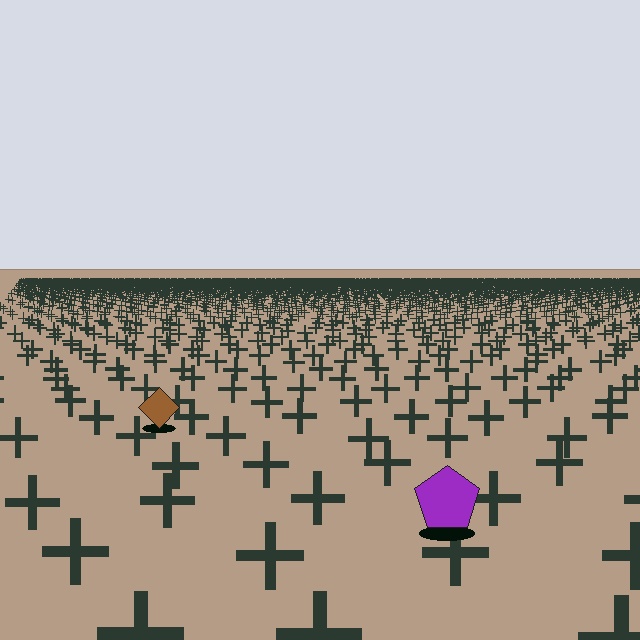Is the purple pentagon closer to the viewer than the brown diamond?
Yes. The purple pentagon is closer — you can tell from the texture gradient: the ground texture is coarser near it.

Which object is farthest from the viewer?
The brown diamond is farthest from the viewer. It appears smaller and the ground texture around it is denser.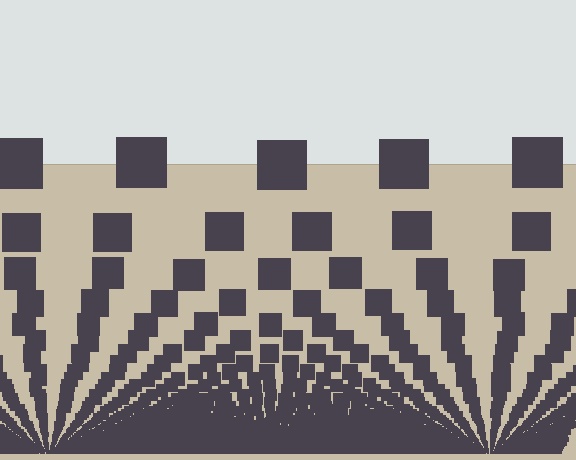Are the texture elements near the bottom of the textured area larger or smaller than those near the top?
Smaller. The gradient is inverted — elements near the bottom are smaller and denser.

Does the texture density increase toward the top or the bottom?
Density increases toward the bottom.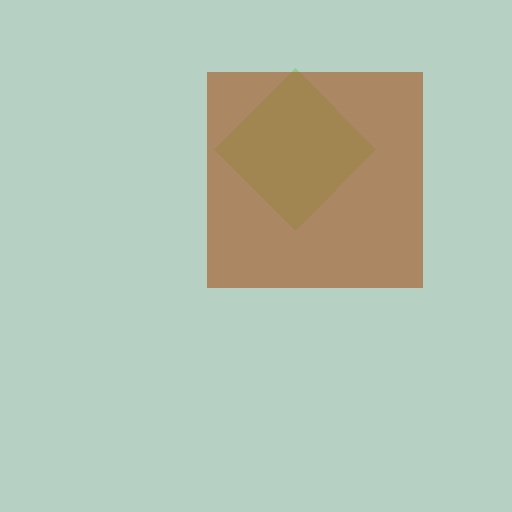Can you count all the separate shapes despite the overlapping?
Yes, there are 2 separate shapes.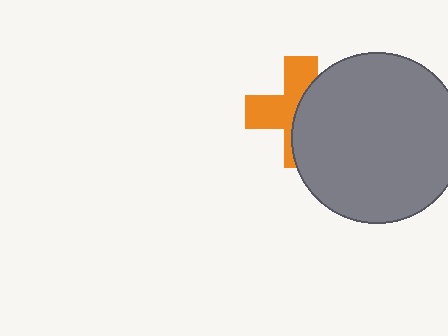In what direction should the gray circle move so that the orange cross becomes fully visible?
The gray circle should move right. That is the shortest direction to clear the overlap and leave the orange cross fully visible.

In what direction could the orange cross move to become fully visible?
The orange cross could move left. That would shift it out from behind the gray circle entirely.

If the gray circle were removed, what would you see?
You would see the complete orange cross.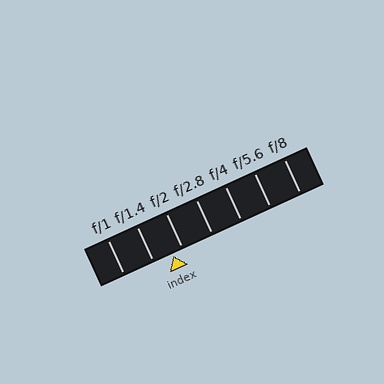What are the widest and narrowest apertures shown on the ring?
The widest aperture shown is f/1 and the narrowest is f/8.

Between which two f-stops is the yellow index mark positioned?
The index mark is between f/1.4 and f/2.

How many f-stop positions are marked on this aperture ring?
There are 7 f-stop positions marked.